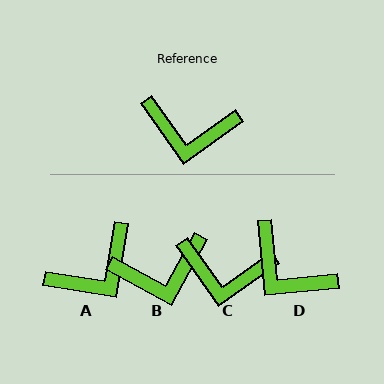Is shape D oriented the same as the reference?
No, it is off by about 30 degrees.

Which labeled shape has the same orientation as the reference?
C.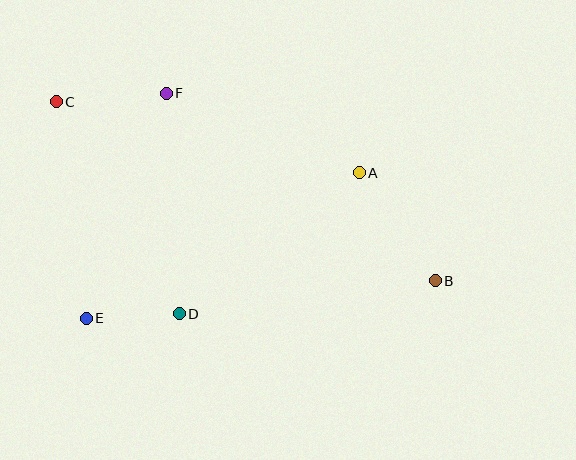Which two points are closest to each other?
Points D and E are closest to each other.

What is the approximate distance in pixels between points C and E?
The distance between C and E is approximately 219 pixels.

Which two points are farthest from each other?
Points B and C are farthest from each other.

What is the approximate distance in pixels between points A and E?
The distance between A and E is approximately 309 pixels.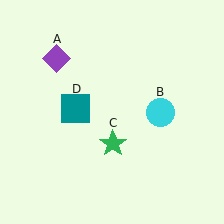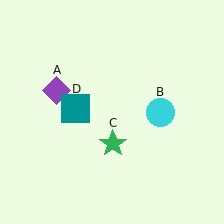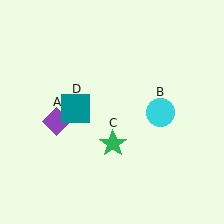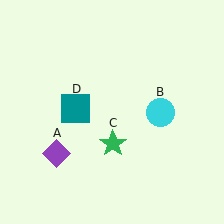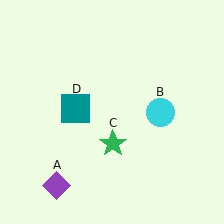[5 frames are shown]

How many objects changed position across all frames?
1 object changed position: purple diamond (object A).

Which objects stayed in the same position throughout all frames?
Cyan circle (object B) and green star (object C) and teal square (object D) remained stationary.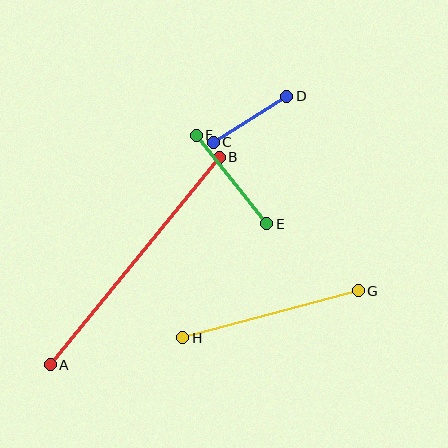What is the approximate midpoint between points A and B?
The midpoint is at approximately (135, 261) pixels.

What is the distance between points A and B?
The distance is approximately 268 pixels.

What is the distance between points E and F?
The distance is approximately 113 pixels.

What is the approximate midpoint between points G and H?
The midpoint is at approximately (270, 314) pixels.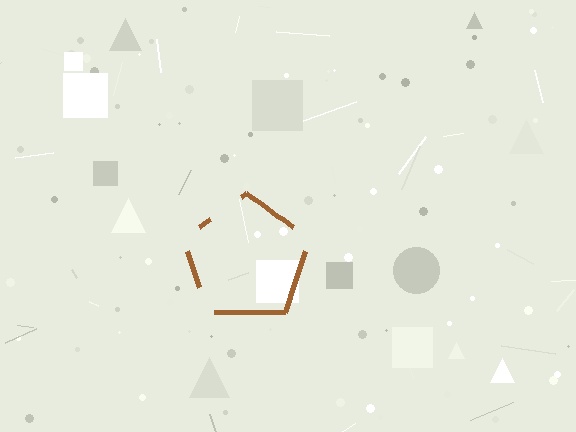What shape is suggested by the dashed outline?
The dashed outline suggests a pentagon.